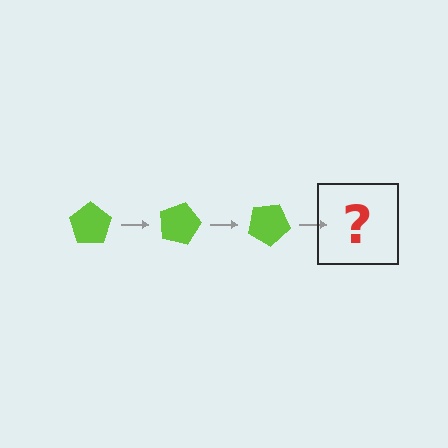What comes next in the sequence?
The next element should be a lime pentagon rotated 45 degrees.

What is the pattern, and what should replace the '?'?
The pattern is that the pentagon rotates 15 degrees each step. The '?' should be a lime pentagon rotated 45 degrees.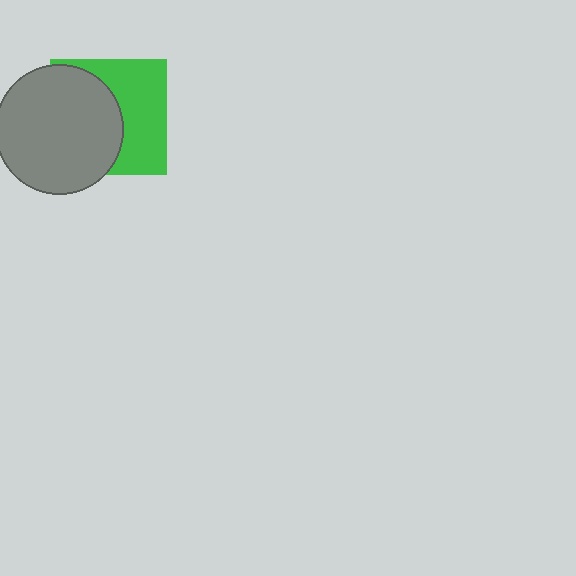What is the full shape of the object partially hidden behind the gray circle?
The partially hidden object is a green square.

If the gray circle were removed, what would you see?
You would see the complete green square.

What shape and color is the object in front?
The object in front is a gray circle.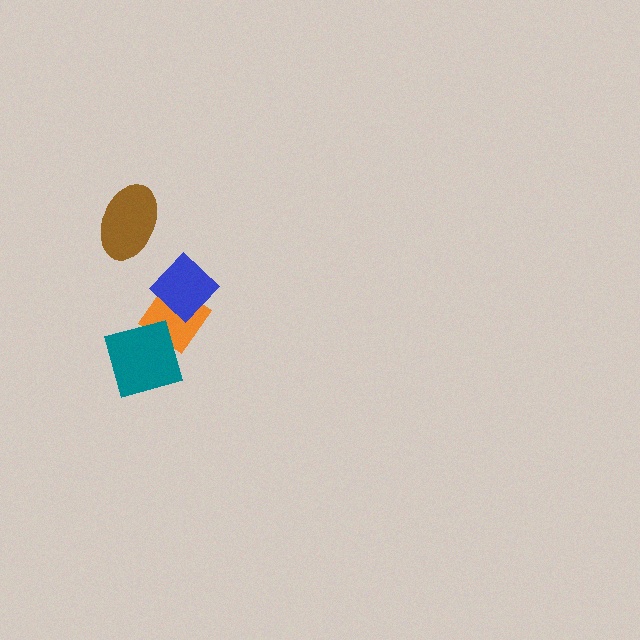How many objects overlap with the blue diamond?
1 object overlaps with the blue diamond.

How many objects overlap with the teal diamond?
1 object overlaps with the teal diamond.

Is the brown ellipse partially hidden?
No, no other shape covers it.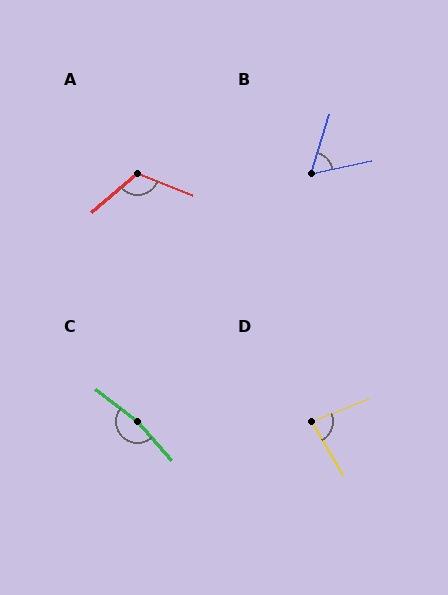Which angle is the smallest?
B, at approximately 60 degrees.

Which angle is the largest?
C, at approximately 169 degrees.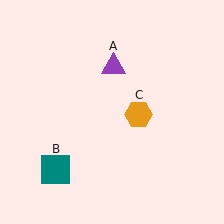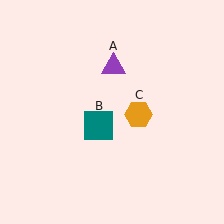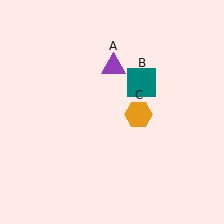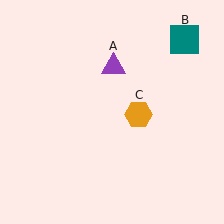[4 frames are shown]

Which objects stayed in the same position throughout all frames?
Purple triangle (object A) and orange hexagon (object C) remained stationary.